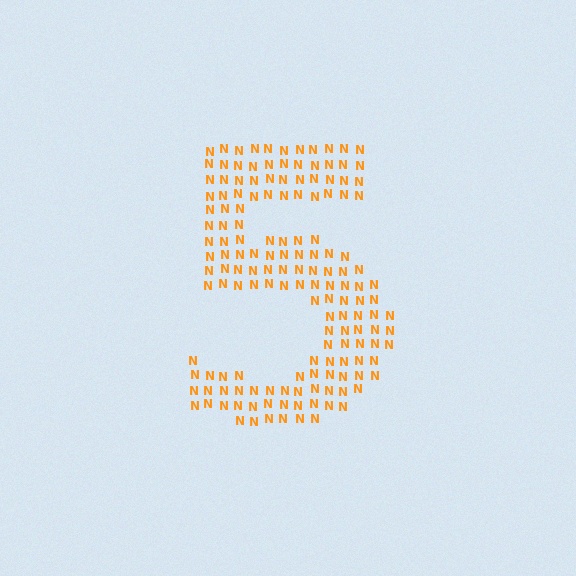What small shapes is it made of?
It is made of small letter N's.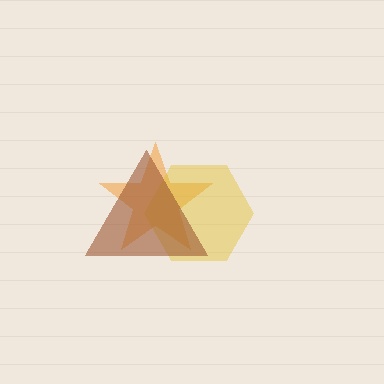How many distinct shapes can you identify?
There are 3 distinct shapes: an orange star, a yellow hexagon, a brown triangle.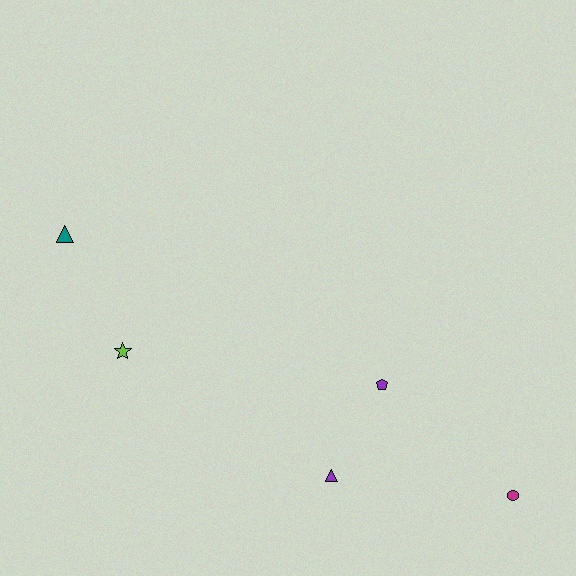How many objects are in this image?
There are 5 objects.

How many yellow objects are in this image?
There are no yellow objects.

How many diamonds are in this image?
There are no diamonds.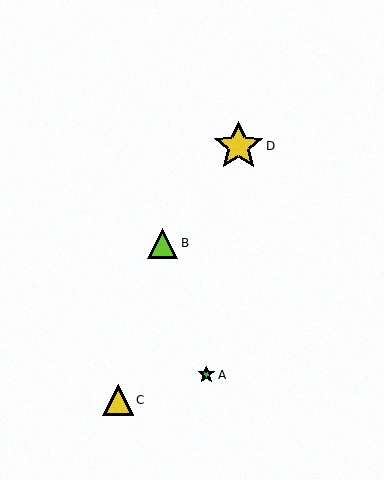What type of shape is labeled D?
Shape D is a yellow star.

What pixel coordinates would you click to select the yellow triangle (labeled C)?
Click at (118, 400) to select the yellow triangle C.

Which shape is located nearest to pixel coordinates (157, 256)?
The lime triangle (labeled B) at (163, 243) is nearest to that location.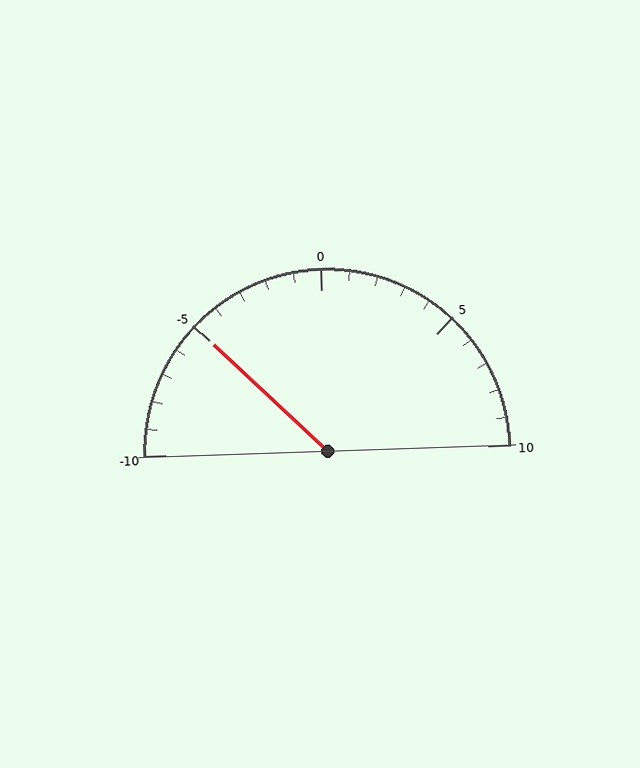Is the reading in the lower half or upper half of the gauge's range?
The reading is in the lower half of the range (-10 to 10).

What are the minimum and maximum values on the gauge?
The gauge ranges from -10 to 10.